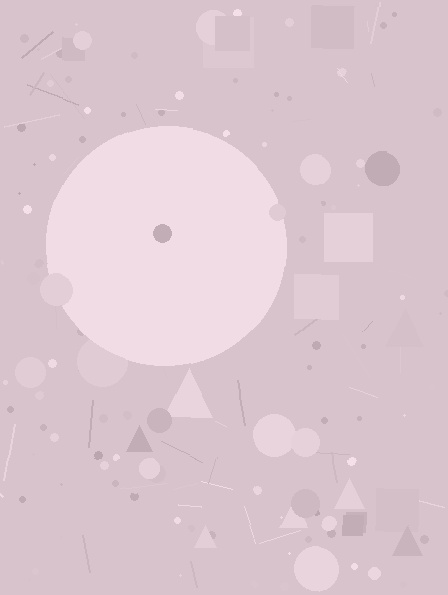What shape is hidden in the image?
A circle is hidden in the image.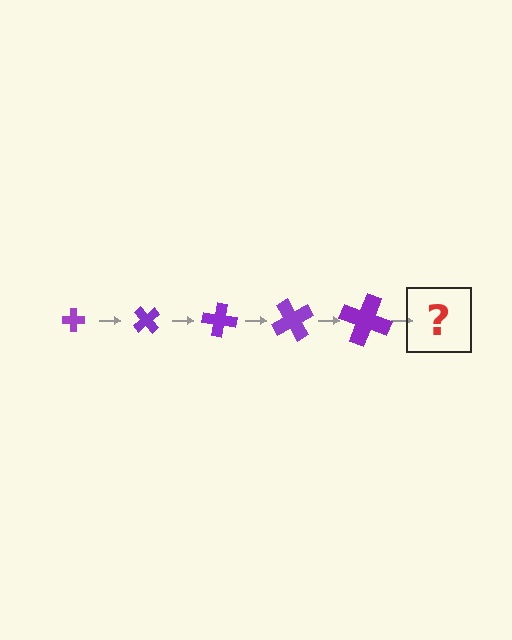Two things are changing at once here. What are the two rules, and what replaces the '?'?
The two rules are that the cross grows larger each step and it rotates 50 degrees each step. The '?' should be a cross, larger than the previous one and rotated 250 degrees from the start.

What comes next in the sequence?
The next element should be a cross, larger than the previous one and rotated 250 degrees from the start.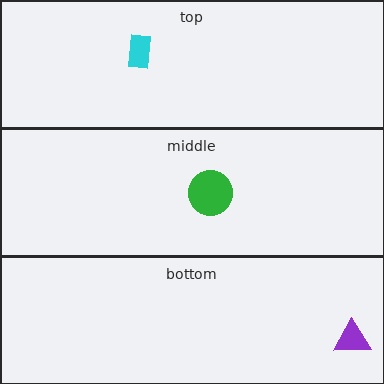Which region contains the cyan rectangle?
The top region.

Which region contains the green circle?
The middle region.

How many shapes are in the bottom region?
1.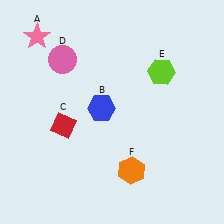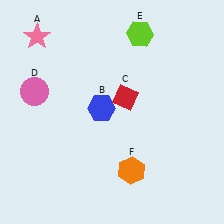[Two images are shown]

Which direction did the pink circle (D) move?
The pink circle (D) moved down.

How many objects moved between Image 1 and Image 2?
3 objects moved between the two images.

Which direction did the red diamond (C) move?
The red diamond (C) moved right.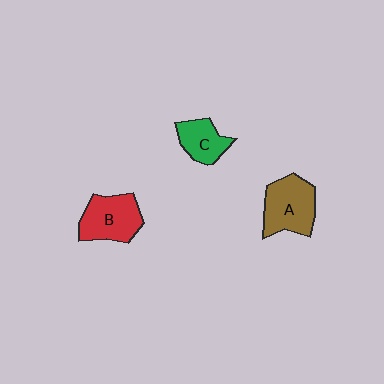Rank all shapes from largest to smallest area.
From largest to smallest: A (brown), B (red), C (green).